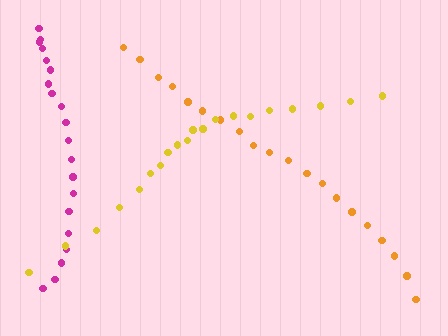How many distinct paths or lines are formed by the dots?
There are 3 distinct paths.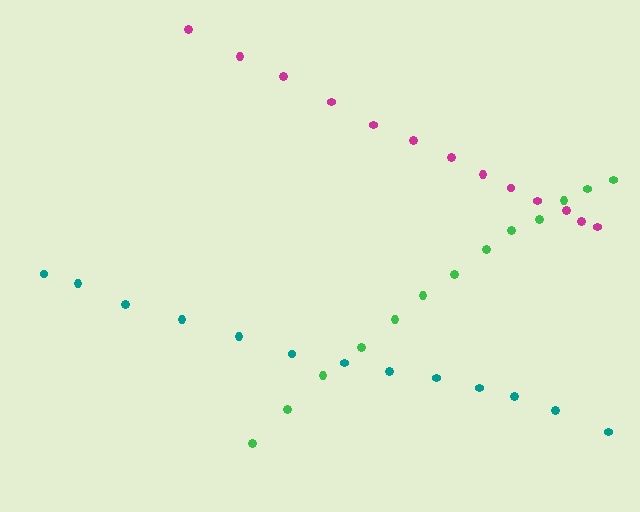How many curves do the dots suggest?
There are 3 distinct paths.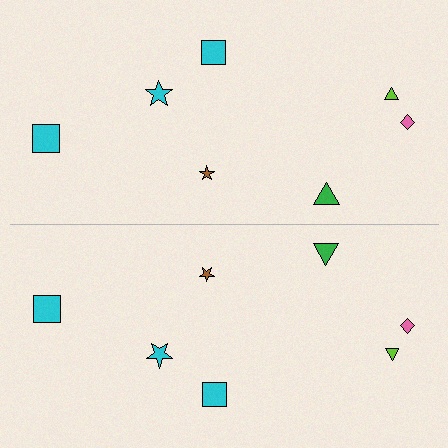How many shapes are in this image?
There are 14 shapes in this image.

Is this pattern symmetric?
Yes, this pattern has bilateral (reflection) symmetry.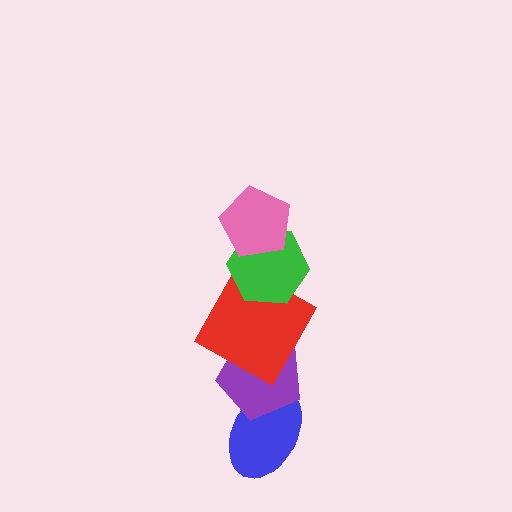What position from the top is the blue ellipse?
The blue ellipse is 5th from the top.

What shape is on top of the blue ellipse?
The purple pentagon is on top of the blue ellipse.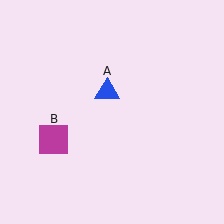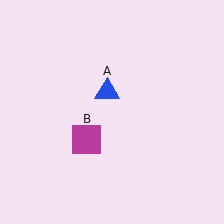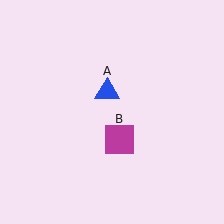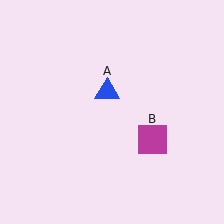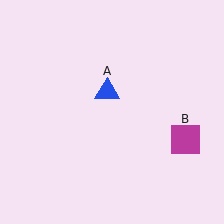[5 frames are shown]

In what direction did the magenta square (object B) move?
The magenta square (object B) moved right.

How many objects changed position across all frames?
1 object changed position: magenta square (object B).